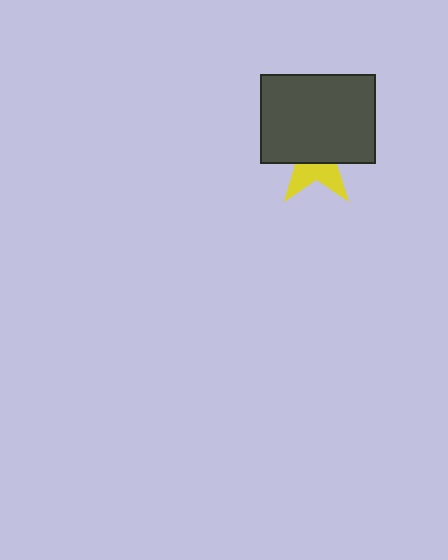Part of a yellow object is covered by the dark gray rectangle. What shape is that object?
It is a star.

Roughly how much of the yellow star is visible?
A small part of it is visible (roughly 38%).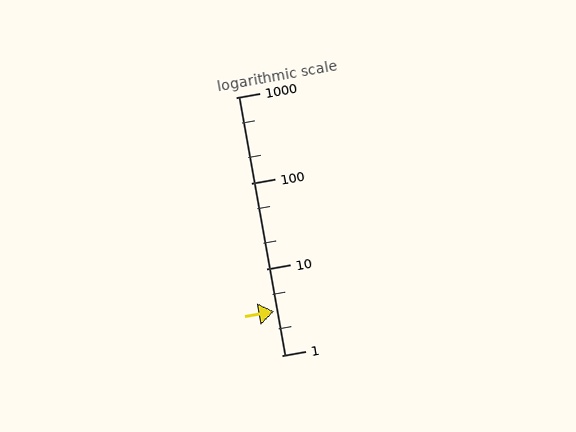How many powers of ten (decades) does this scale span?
The scale spans 3 decades, from 1 to 1000.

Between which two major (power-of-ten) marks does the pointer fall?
The pointer is between 1 and 10.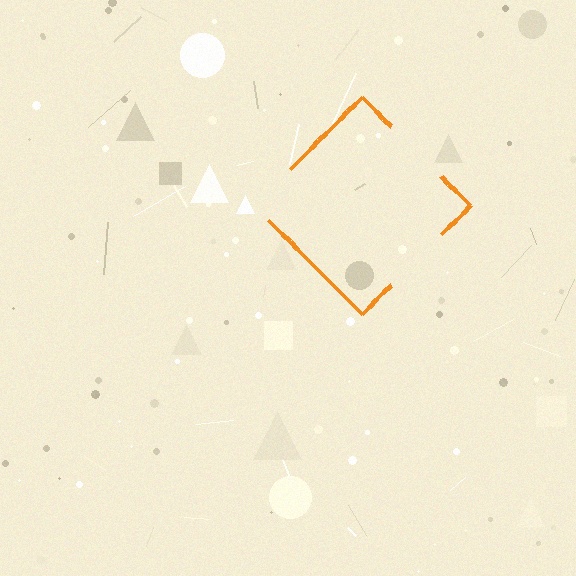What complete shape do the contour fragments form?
The contour fragments form a diamond.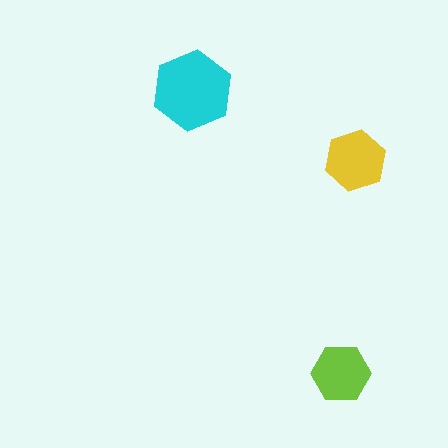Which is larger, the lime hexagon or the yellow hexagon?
The yellow one.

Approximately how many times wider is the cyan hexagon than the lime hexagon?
About 1.5 times wider.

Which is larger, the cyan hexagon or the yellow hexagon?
The cyan one.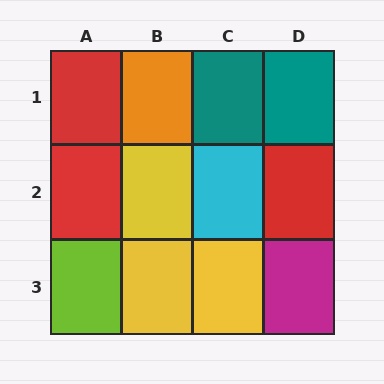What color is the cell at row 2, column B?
Yellow.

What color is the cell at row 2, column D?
Red.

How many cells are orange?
1 cell is orange.